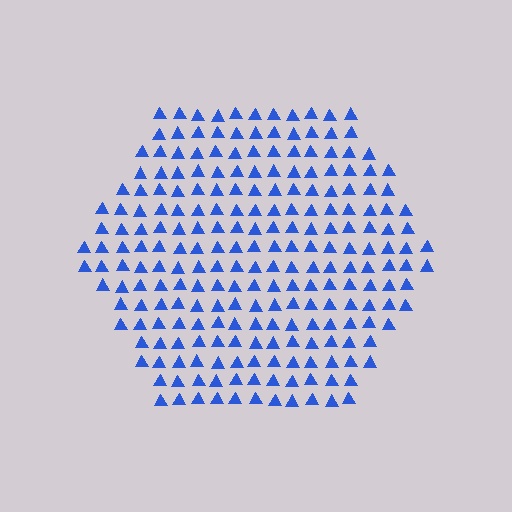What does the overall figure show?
The overall figure shows a hexagon.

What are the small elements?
The small elements are triangles.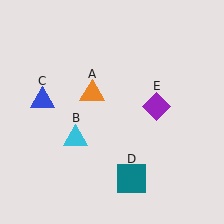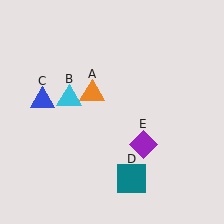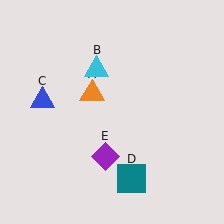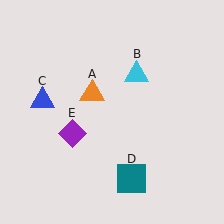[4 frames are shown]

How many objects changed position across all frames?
2 objects changed position: cyan triangle (object B), purple diamond (object E).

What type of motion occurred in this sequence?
The cyan triangle (object B), purple diamond (object E) rotated clockwise around the center of the scene.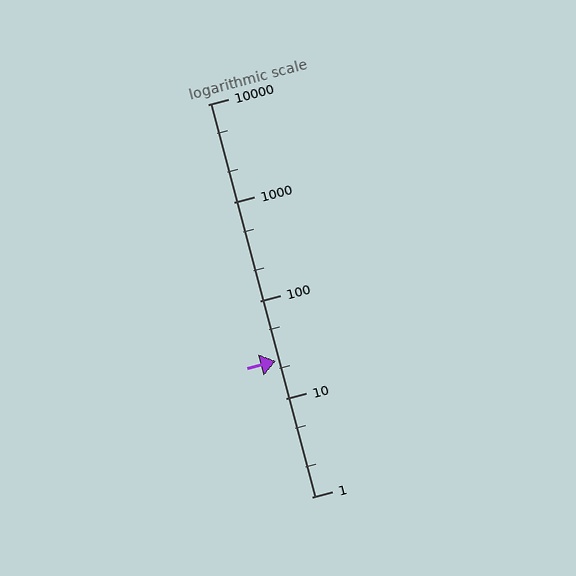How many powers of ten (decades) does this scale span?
The scale spans 4 decades, from 1 to 10000.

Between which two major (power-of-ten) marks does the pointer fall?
The pointer is between 10 and 100.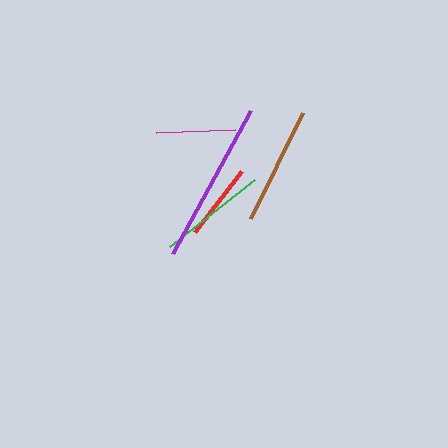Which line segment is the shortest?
The red line is the shortest at approximately 77 pixels.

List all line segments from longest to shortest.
From longest to shortest: purple, brown, green, magenta, red.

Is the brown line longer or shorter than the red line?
The brown line is longer than the red line.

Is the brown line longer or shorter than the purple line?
The purple line is longer than the brown line.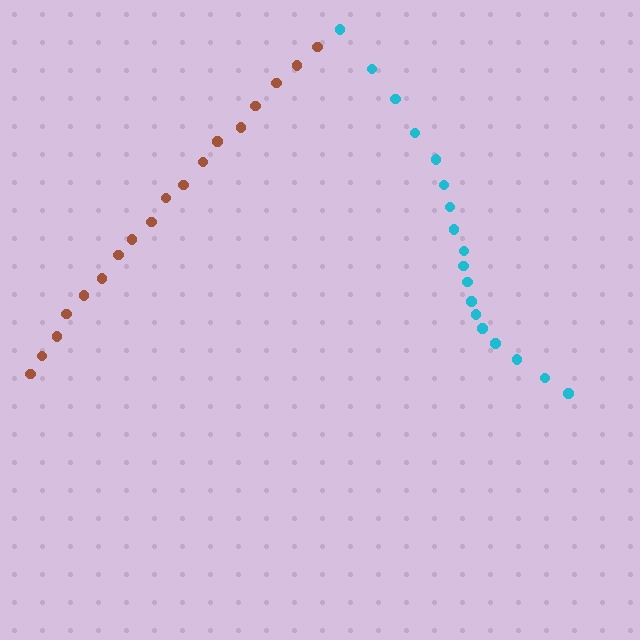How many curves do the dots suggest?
There are 2 distinct paths.